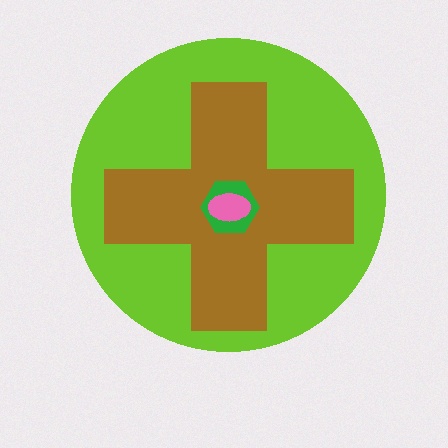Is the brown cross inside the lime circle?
Yes.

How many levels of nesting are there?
4.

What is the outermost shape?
The lime circle.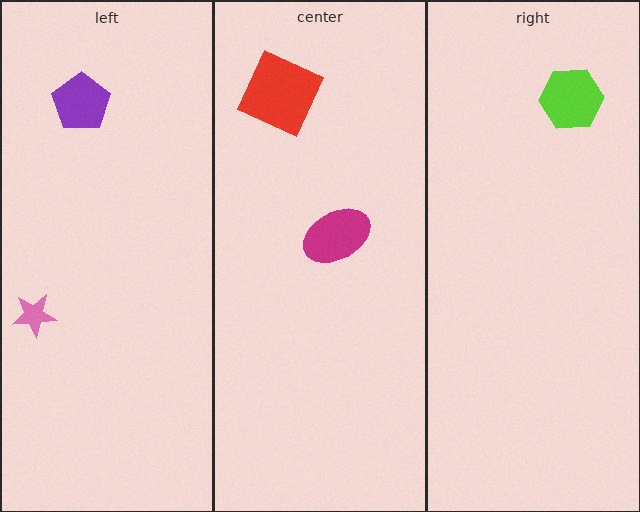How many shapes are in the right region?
1.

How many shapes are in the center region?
2.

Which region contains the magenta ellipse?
The center region.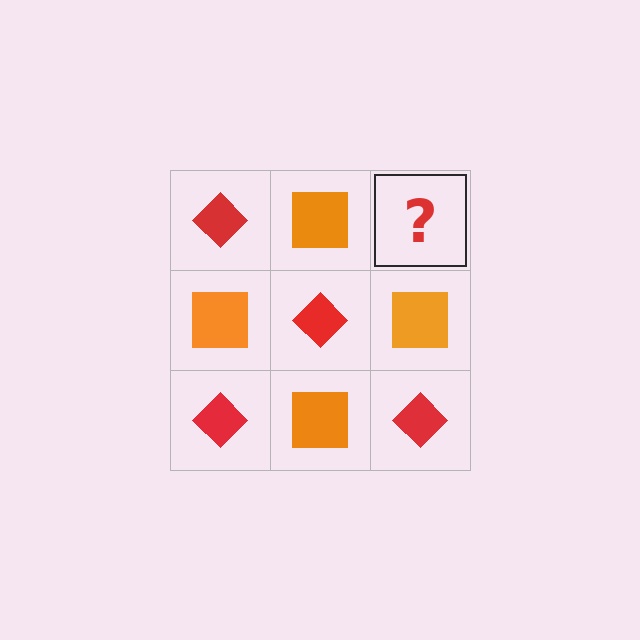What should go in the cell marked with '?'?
The missing cell should contain a red diamond.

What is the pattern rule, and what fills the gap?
The rule is that it alternates red diamond and orange square in a checkerboard pattern. The gap should be filled with a red diamond.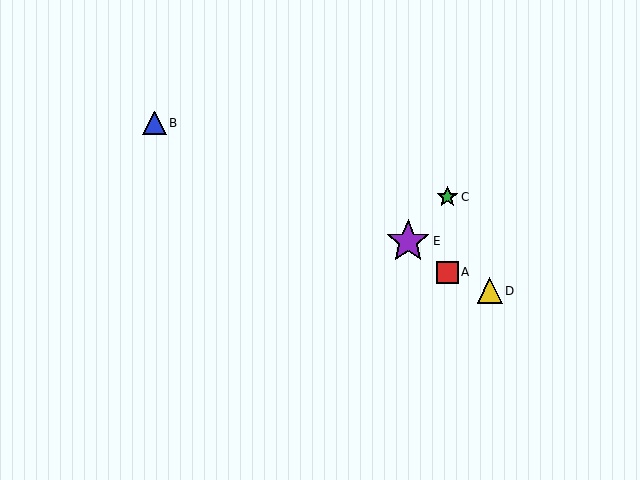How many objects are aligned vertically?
2 objects (A, C) are aligned vertically.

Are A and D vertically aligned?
No, A is at x≈447 and D is at x≈490.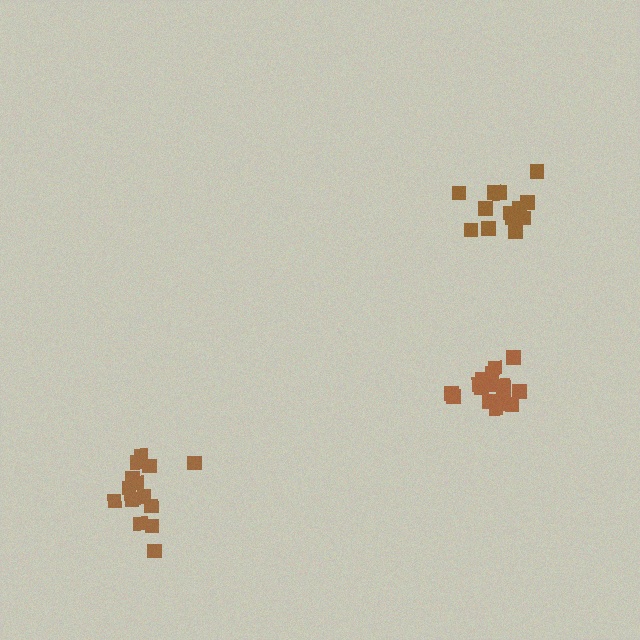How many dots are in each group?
Group 1: 16 dots, Group 2: 14 dots, Group 3: 13 dots (43 total).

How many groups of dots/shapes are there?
There are 3 groups.